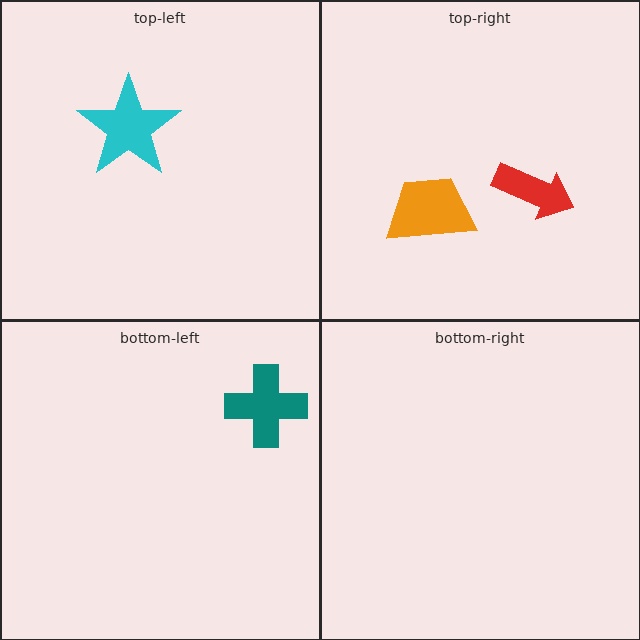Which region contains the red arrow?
The top-right region.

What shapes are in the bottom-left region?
The teal cross.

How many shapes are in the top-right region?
2.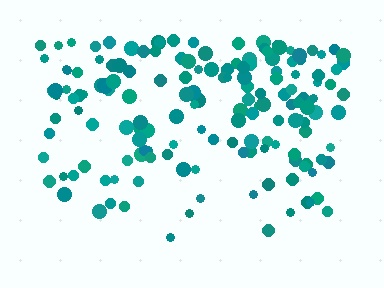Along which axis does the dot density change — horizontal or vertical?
Vertical.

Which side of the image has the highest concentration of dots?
The top.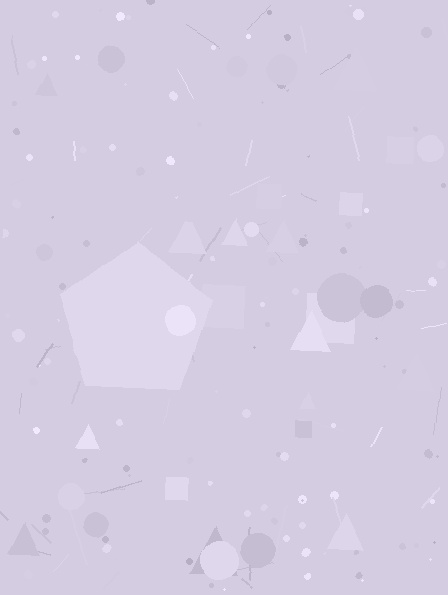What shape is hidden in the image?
A pentagon is hidden in the image.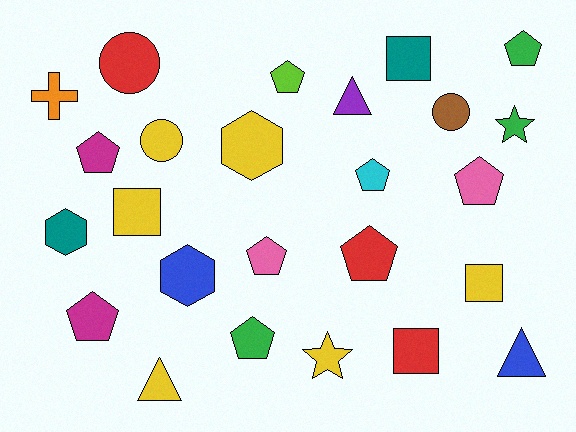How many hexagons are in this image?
There are 3 hexagons.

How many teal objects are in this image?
There are 2 teal objects.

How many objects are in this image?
There are 25 objects.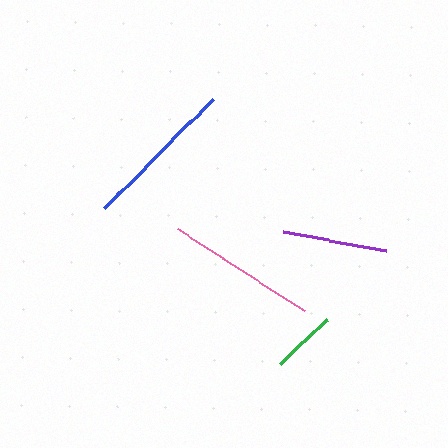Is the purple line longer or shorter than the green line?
The purple line is longer than the green line.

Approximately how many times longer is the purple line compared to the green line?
The purple line is approximately 1.6 times the length of the green line.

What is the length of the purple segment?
The purple segment is approximately 105 pixels long.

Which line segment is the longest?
The blue line is the longest at approximately 154 pixels.